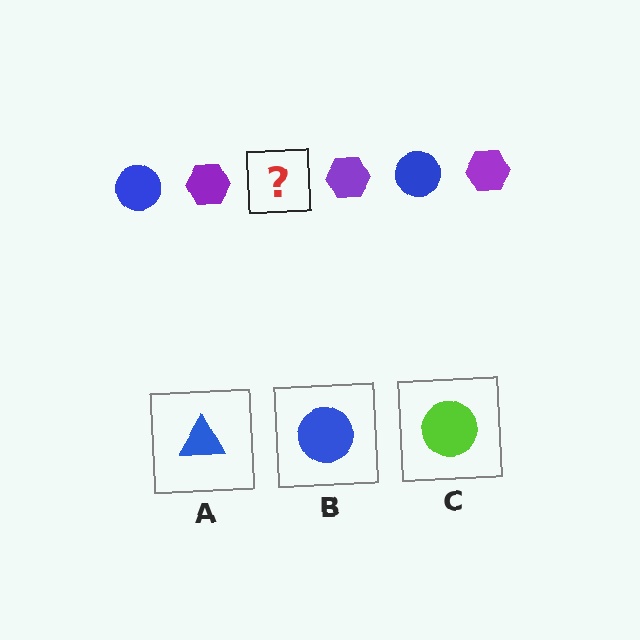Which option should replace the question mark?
Option B.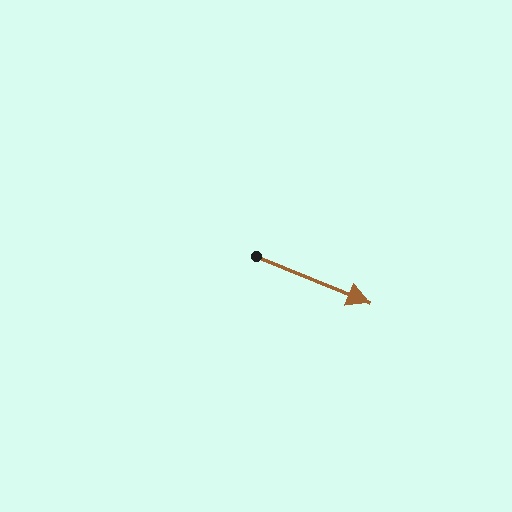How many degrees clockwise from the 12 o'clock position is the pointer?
Approximately 113 degrees.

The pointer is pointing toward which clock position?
Roughly 4 o'clock.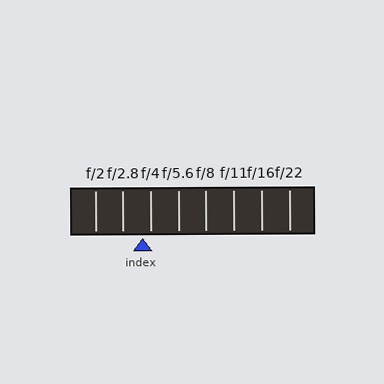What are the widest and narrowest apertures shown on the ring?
The widest aperture shown is f/2 and the narrowest is f/22.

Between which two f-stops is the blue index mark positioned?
The index mark is between f/2.8 and f/4.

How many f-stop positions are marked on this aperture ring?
There are 8 f-stop positions marked.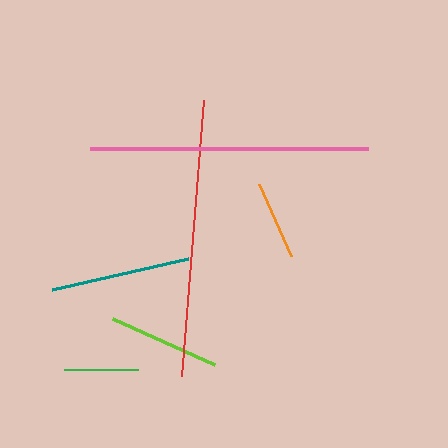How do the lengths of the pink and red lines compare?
The pink and red lines are approximately the same length.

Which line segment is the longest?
The pink line is the longest at approximately 279 pixels.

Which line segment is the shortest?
The green line is the shortest at approximately 74 pixels.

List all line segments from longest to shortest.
From longest to shortest: pink, red, teal, lime, orange, green.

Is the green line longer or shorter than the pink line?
The pink line is longer than the green line.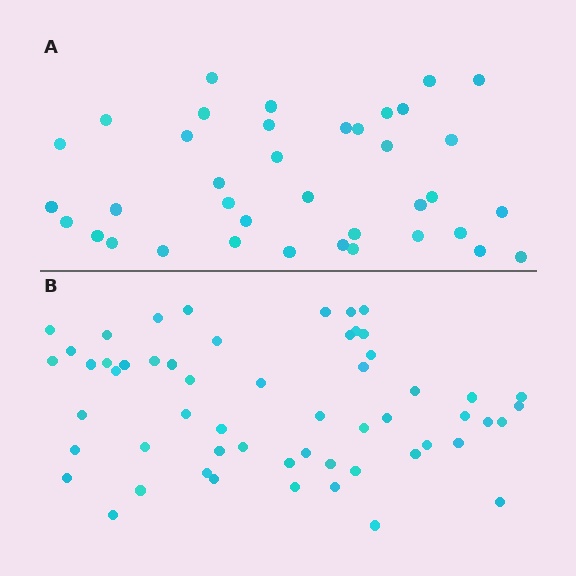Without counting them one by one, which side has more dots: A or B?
Region B (the bottom region) has more dots.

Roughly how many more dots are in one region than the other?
Region B has approximately 20 more dots than region A.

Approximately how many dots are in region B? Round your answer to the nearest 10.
About 60 dots. (The exact count is 56, which rounds to 60.)